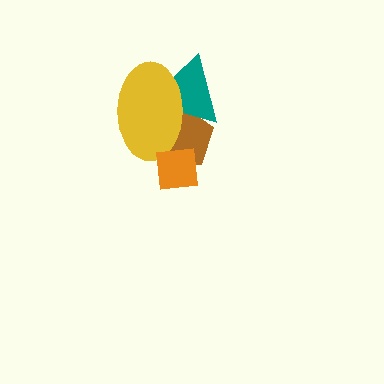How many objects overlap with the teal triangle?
2 objects overlap with the teal triangle.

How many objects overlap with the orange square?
2 objects overlap with the orange square.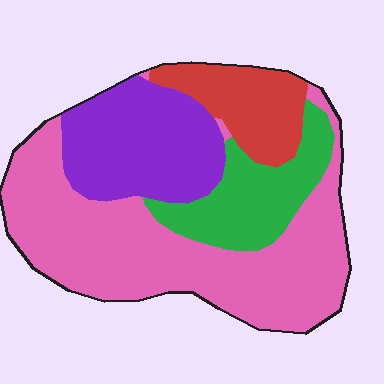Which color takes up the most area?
Pink, at roughly 50%.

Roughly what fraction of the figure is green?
Green covers around 15% of the figure.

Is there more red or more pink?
Pink.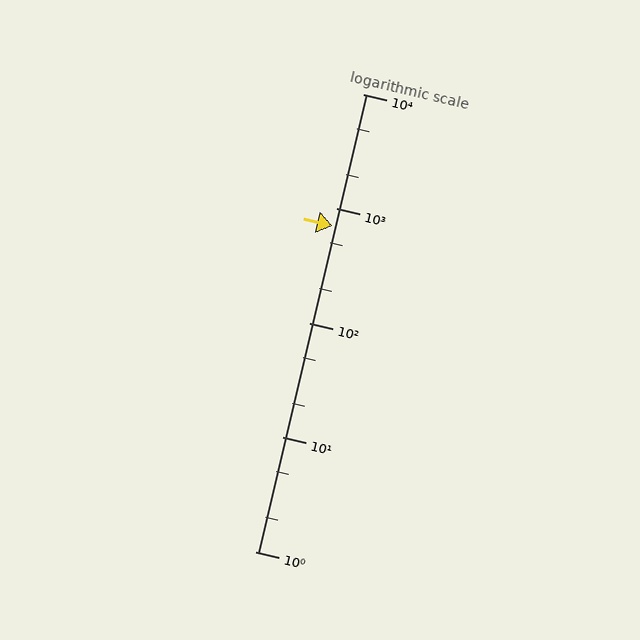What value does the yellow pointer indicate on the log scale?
The pointer indicates approximately 700.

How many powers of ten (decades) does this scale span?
The scale spans 4 decades, from 1 to 10000.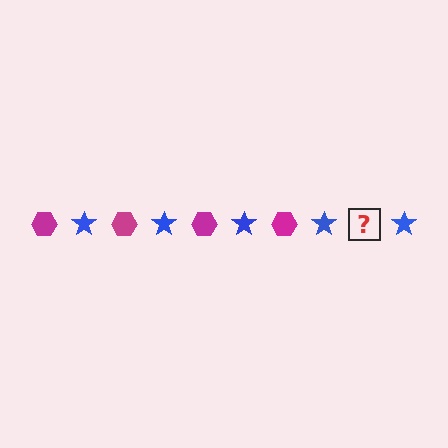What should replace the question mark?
The question mark should be replaced with a magenta hexagon.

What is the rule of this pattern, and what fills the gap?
The rule is that the pattern alternates between magenta hexagon and blue star. The gap should be filled with a magenta hexagon.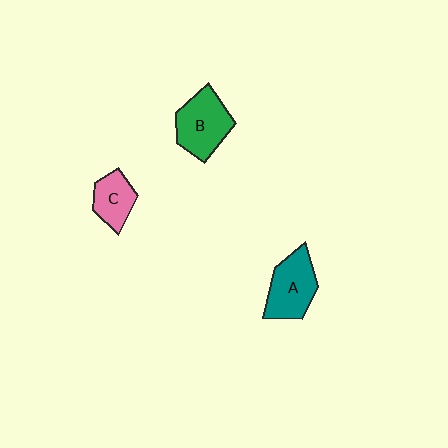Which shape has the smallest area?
Shape C (pink).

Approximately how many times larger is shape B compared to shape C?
Approximately 1.6 times.